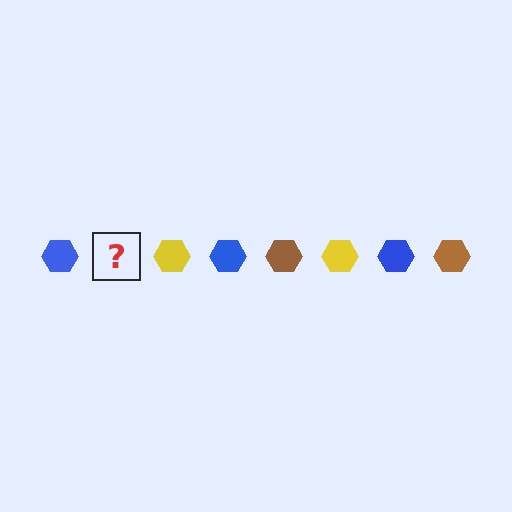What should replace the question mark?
The question mark should be replaced with a brown hexagon.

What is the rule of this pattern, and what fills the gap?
The rule is that the pattern cycles through blue, brown, yellow hexagons. The gap should be filled with a brown hexagon.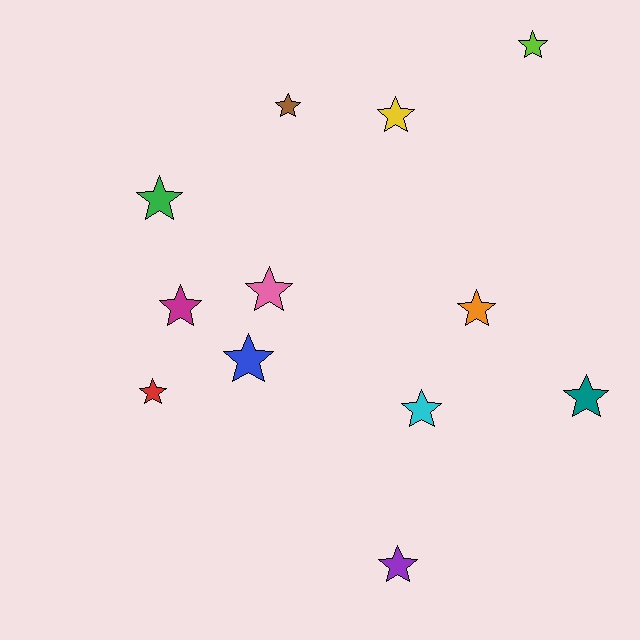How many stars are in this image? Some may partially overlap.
There are 12 stars.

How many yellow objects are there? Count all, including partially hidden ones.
There is 1 yellow object.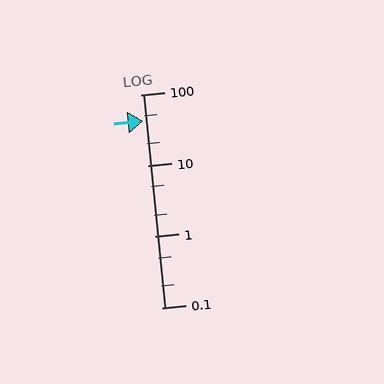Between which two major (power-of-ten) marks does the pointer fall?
The pointer is between 10 and 100.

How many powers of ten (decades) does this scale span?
The scale spans 3 decades, from 0.1 to 100.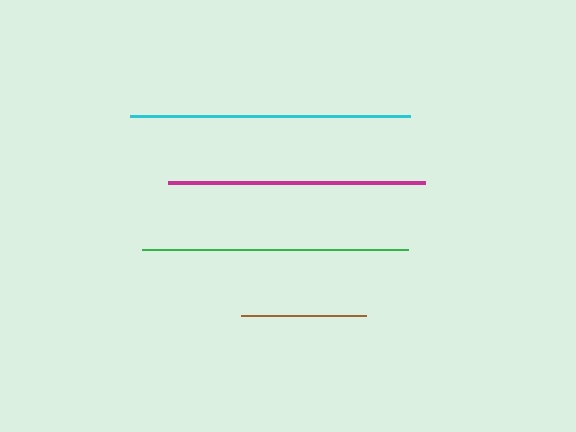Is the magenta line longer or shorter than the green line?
The green line is longer than the magenta line.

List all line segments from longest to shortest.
From longest to shortest: cyan, green, magenta, brown.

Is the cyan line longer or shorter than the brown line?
The cyan line is longer than the brown line.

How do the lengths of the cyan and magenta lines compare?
The cyan and magenta lines are approximately the same length.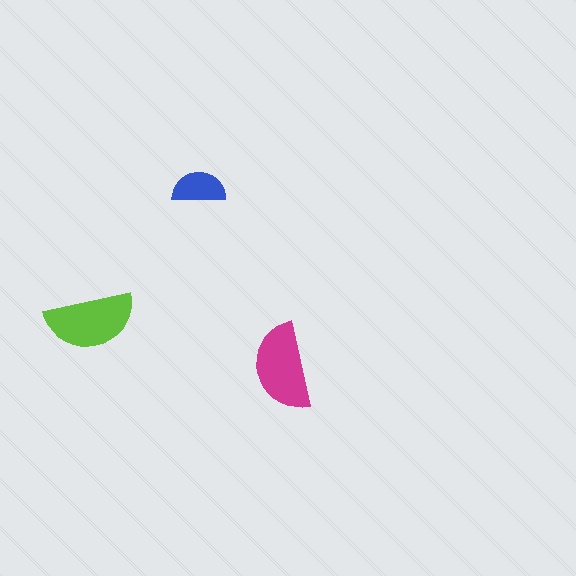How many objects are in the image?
There are 3 objects in the image.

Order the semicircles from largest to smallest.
the lime one, the magenta one, the blue one.